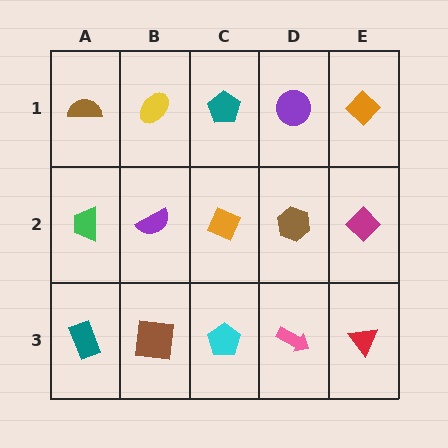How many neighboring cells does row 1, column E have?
2.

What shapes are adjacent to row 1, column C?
An orange diamond (row 2, column C), a yellow ellipse (row 1, column B), a purple circle (row 1, column D).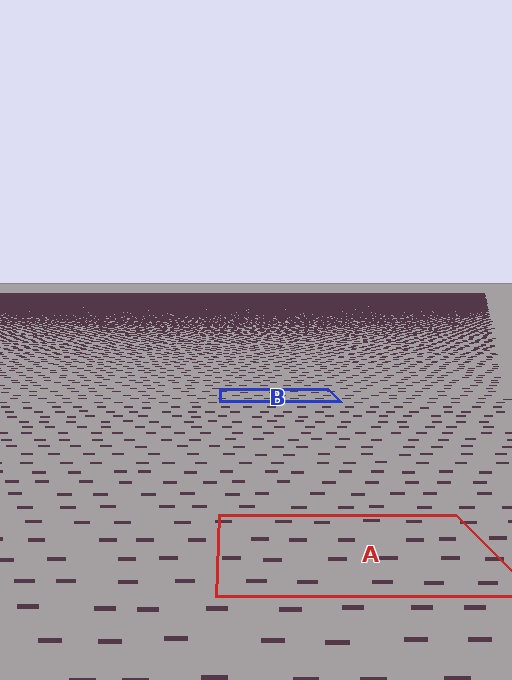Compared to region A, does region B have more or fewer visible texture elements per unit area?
Region B has more texture elements per unit area — they are packed more densely because it is farther away.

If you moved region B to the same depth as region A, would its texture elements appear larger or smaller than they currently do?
They would appear larger. At a closer depth, the same texture elements are projected at a bigger on-screen size.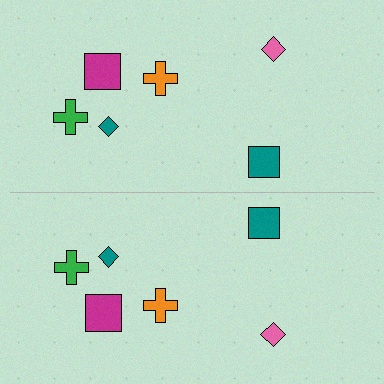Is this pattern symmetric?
Yes, this pattern has bilateral (reflection) symmetry.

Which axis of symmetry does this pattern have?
The pattern has a horizontal axis of symmetry running through the center of the image.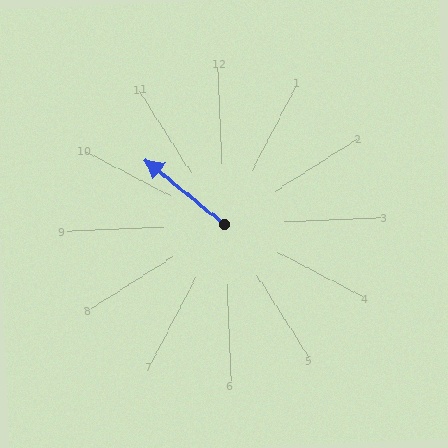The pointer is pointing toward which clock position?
Roughly 10 o'clock.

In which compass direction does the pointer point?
Northwest.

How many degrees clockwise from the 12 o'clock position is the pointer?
Approximately 312 degrees.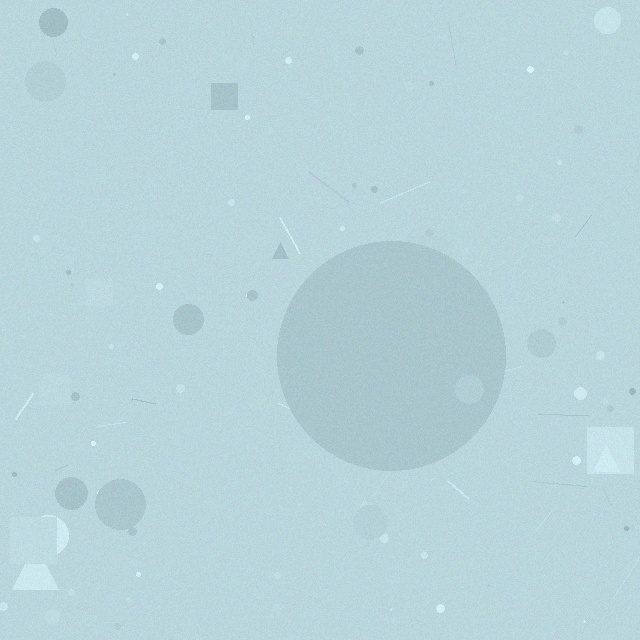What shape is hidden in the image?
A circle is hidden in the image.